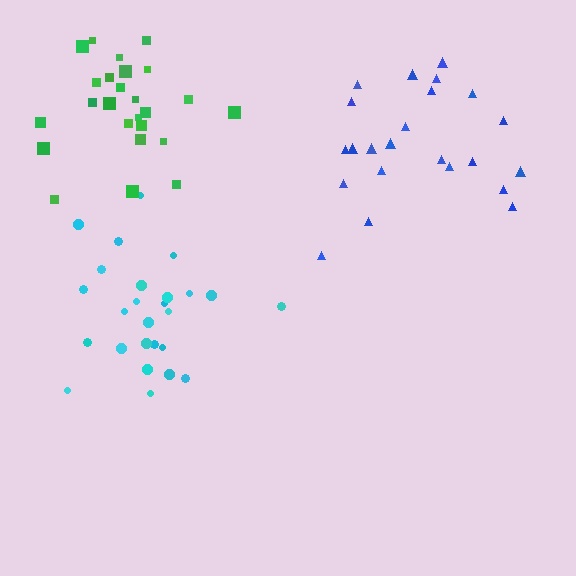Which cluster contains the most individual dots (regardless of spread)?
Cyan (26).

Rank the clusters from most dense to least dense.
cyan, green, blue.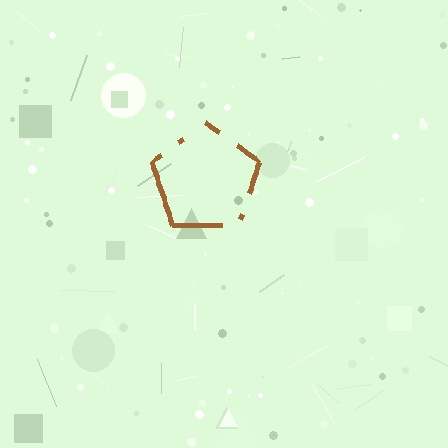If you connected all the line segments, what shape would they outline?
They would outline a pentagon.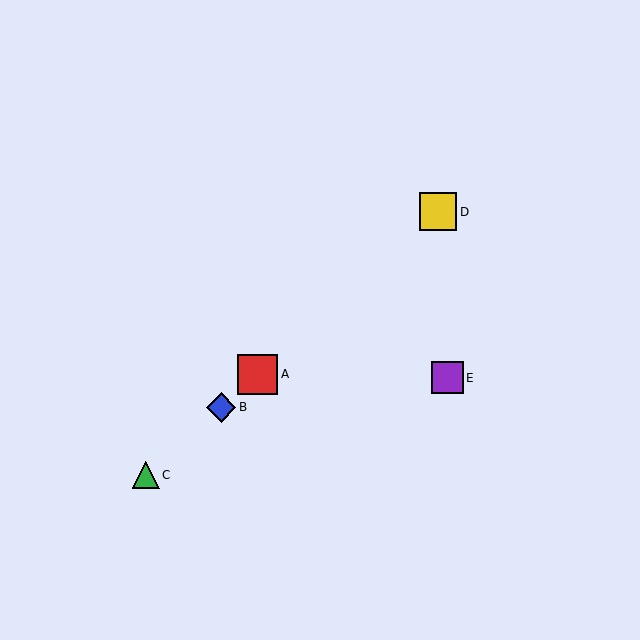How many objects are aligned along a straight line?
4 objects (A, B, C, D) are aligned along a straight line.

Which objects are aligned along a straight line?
Objects A, B, C, D are aligned along a straight line.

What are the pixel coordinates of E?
Object E is at (447, 378).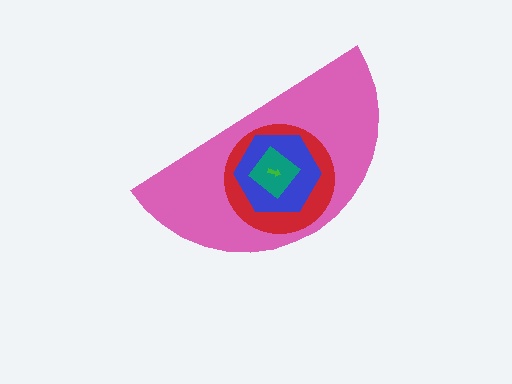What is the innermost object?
The green arrow.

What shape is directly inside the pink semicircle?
The red circle.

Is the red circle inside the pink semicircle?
Yes.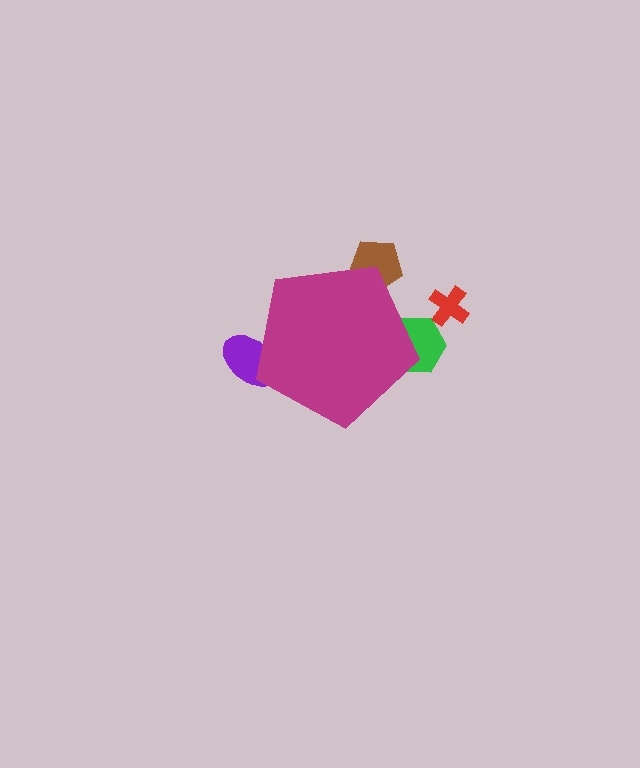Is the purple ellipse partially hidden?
Yes, the purple ellipse is partially hidden behind the magenta pentagon.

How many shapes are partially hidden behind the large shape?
3 shapes are partially hidden.